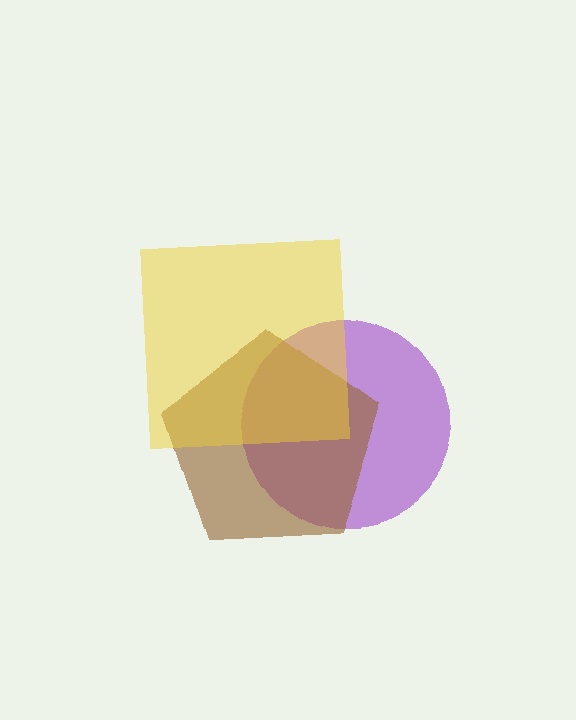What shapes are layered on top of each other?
The layered shapes are: a purple circle, a brown pentagon, a yellow square.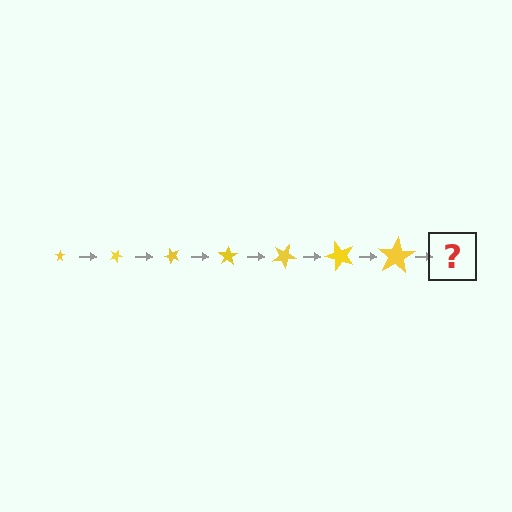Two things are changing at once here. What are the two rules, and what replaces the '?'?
The two rules are that the star grows larger each step and it rotates 25 degrees each step. The '?' should be a star, larger than the previous one and rotated 175 degrees from the start.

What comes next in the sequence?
The next element should be a star, larger than the previous one and rotated 175 degrees from the start.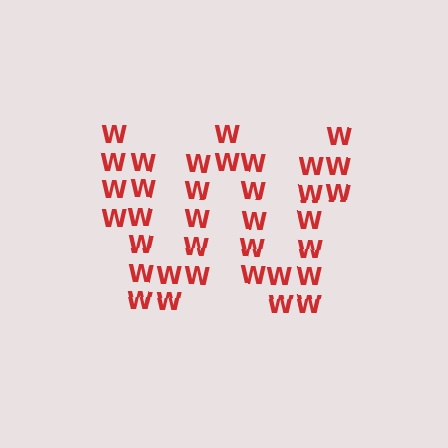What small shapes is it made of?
It is made of small letter W's.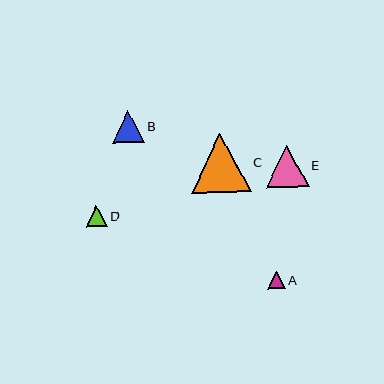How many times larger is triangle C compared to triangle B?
Triangle C is approximately 1.9 times the size of triangle B.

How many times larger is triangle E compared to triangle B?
Triangle E is approximately 1.3 times the size of triangle B.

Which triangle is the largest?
Triangle C is the largest with a size of approximately 60 pixels.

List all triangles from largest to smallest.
From largest to smallest: C, E, B, D, A.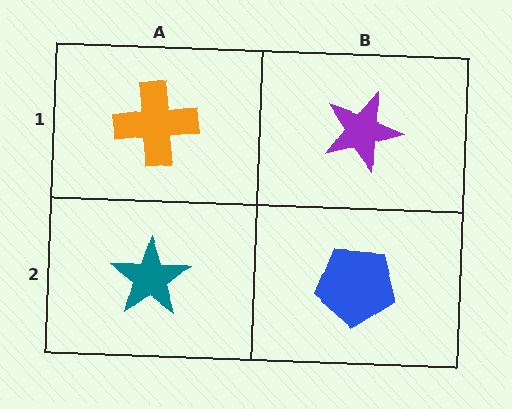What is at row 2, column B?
A blue pentagon.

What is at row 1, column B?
A purple star.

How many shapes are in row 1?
2 shapes.